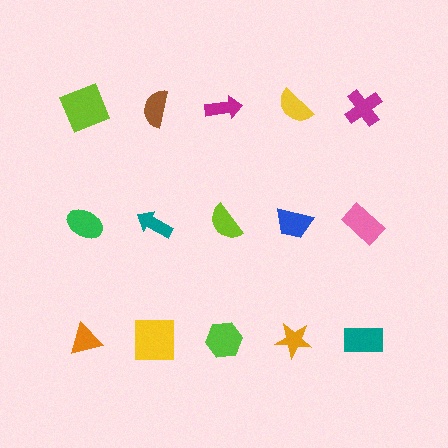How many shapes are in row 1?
5 shapes.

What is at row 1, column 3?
A magenta arrow.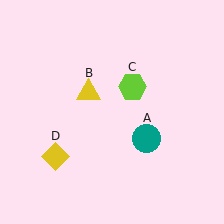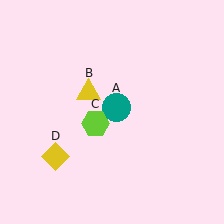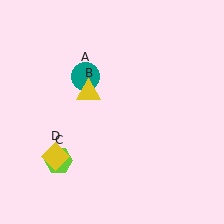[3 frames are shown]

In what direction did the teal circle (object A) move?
The teal circle (object A) moved up and to the left.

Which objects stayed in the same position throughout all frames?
Yellow triangle (object B) and yellow diamond (object D) remained stationary.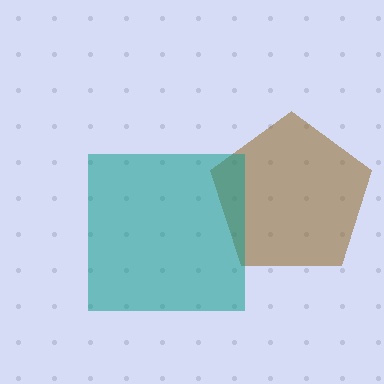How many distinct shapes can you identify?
There are 2 distinct shapes: a brown pentagon, a teal square.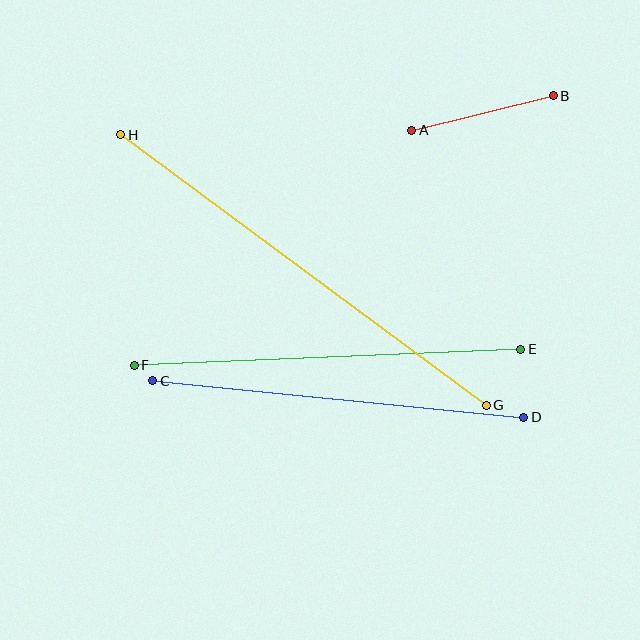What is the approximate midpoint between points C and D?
The midpoint is at approximately (338, 399) pixels.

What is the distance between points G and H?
The distance is approximately 455 pixels.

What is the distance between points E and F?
The distance is approximately 387 pixels.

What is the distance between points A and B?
The distance is approximately 145 pixels.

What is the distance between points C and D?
The distance is approximately 372 pixels.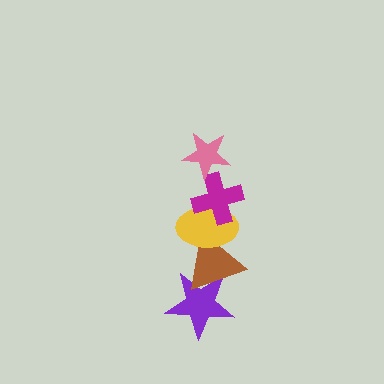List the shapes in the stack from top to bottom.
From top to bottom: the pink star, the magenta cross, the yellow ellipse, the brown triangle, the purple star.